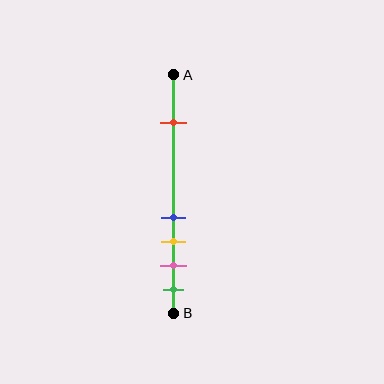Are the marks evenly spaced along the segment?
No, the marks are not evenly spaced.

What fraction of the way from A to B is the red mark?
The red mark is approximately 20% (0.2) of the way from A to B.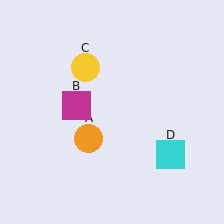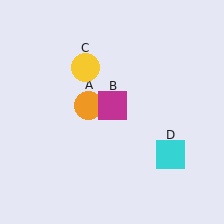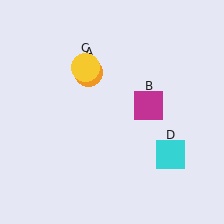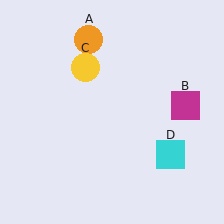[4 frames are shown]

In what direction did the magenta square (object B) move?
The magenta square (object B) moved right.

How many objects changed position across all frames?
2 objects changed position: orange circle (object A), magenta square (object B).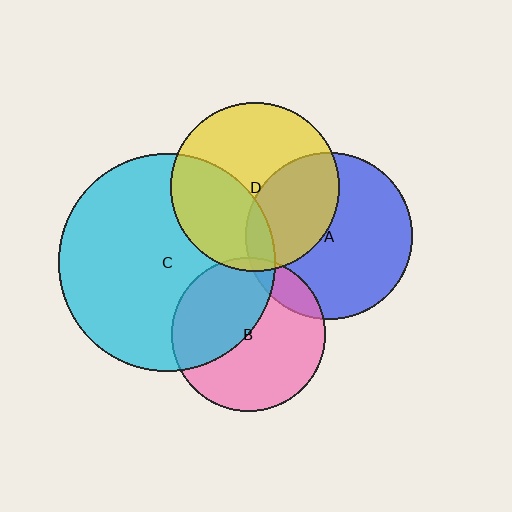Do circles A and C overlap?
Yes.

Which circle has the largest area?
Circle C (cyan).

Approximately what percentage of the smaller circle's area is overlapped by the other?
Approximately 10%.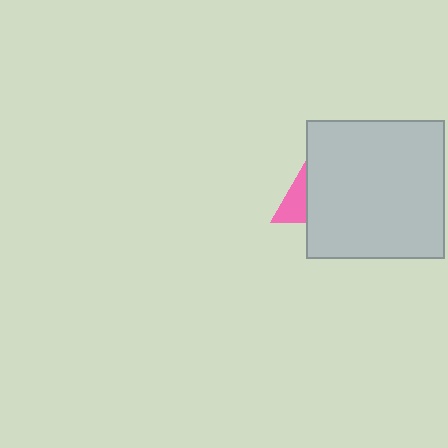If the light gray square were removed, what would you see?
You would see the complete pink triangle.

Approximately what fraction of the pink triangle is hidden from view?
Roughly 69% of the pink triangle is hidden behind the light gray square.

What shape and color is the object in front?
The object in front is a light gray square.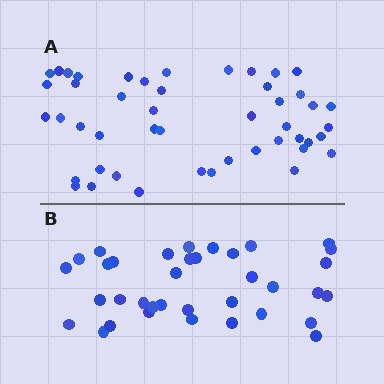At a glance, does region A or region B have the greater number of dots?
Region A (the top region) has more dots.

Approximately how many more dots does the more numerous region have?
Region A has roughly 12 or so more dots than region B.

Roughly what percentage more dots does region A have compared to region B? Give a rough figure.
About 30% more.